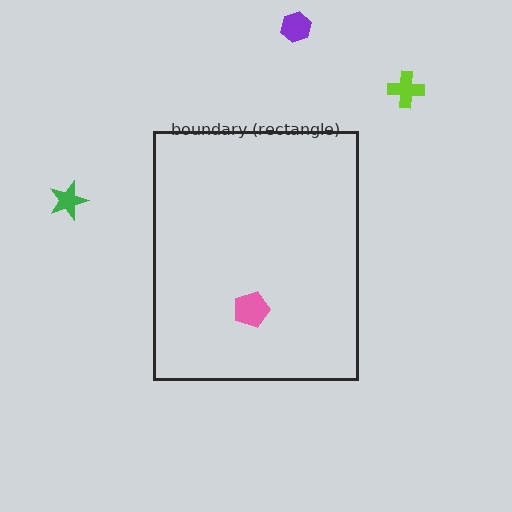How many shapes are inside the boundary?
1 inside, 3 outside.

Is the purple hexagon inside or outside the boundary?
Outside.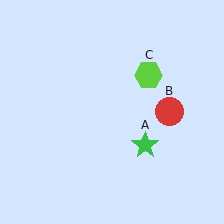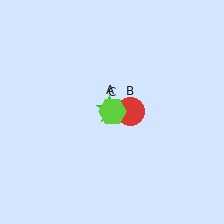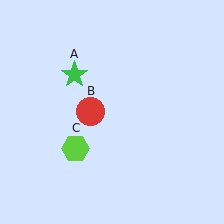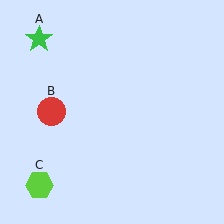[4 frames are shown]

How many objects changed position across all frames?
3 objects changed position: green star (object A), red circle (object B), lime hexagon (object C).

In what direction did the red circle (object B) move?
The red circle (object B) moved left.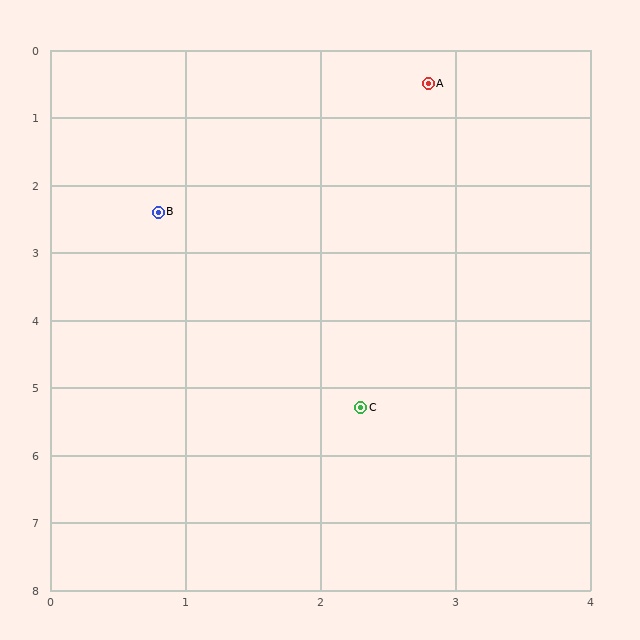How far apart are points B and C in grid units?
Points B and C are about 3.3 grid units apart.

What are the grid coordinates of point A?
Point A is at approximately (2.8, 0.5).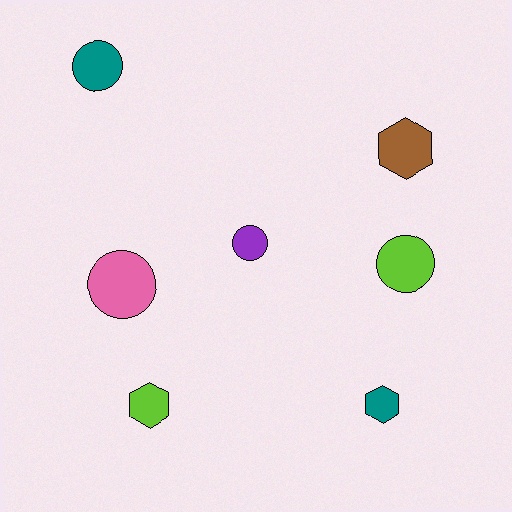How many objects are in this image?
There are 7 objects.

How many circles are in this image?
There are 4 circles.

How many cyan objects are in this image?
There are no cyan objects.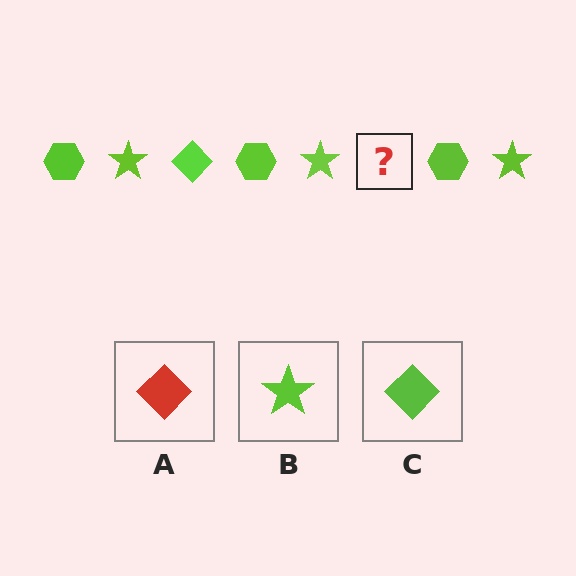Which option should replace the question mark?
Option C.